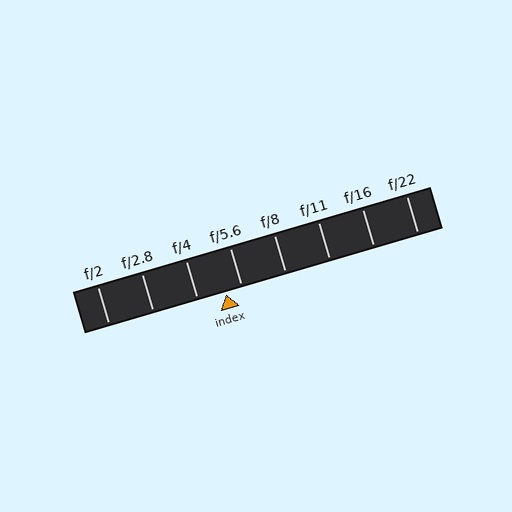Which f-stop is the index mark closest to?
The index mark is closest to f/5.6.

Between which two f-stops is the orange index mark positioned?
The index mark is between f/4 and f/5.6.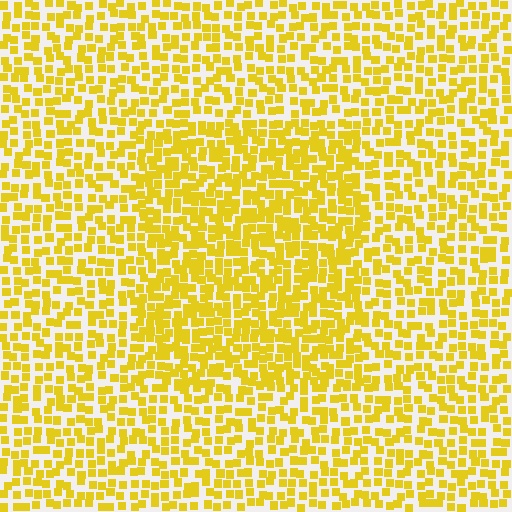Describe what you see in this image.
The image contains small yellow elements arranged at two different densities. A rectangle-shaped region is visible where the elements are more densely packed than the surrounding area.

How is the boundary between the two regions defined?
The boundary is defined by a change in element density (approximately 1.5x ratio). All elements are the same color, size, and shape.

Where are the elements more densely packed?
The elements are more densely packed inside the rectangle boundary.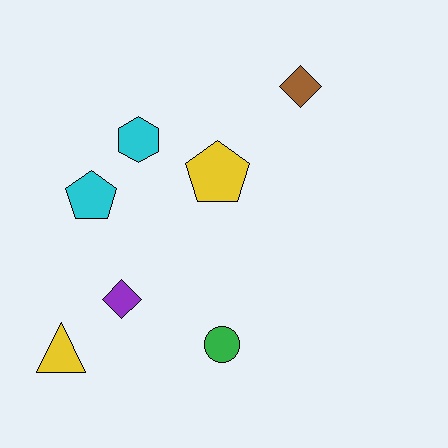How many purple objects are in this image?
There is 1 purple object.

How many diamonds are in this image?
There are 2 diamonds.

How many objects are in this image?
There are 7 objects.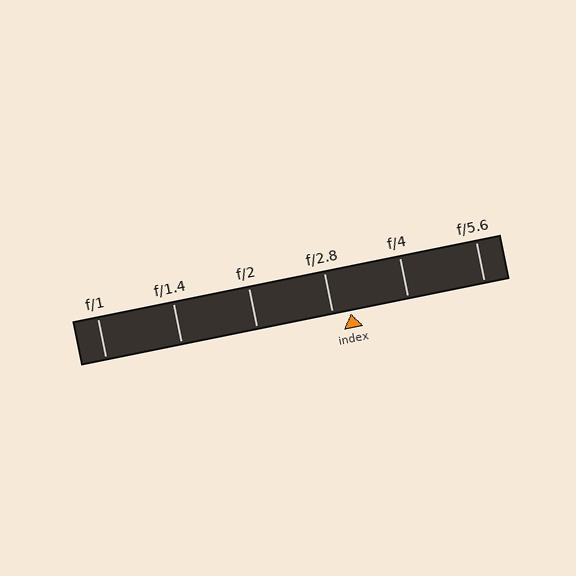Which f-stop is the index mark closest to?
The index mark is closest to f/2.8.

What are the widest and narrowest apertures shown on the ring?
The widest aperture shown is f/1 and the narrowest is f/5.6.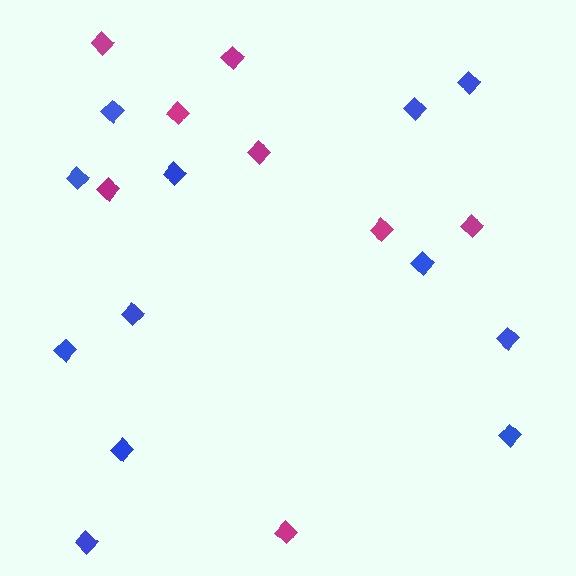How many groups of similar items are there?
There are 2 groups: one group of magenta diamonds (8) and one group of blue diamonds (12).